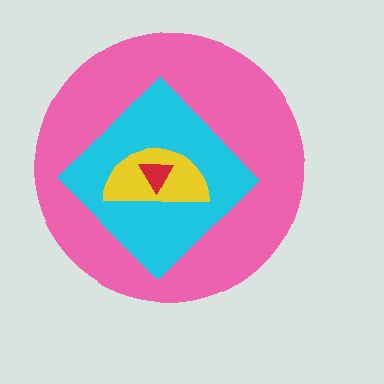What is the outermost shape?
The pink circle.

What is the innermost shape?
The red triangle.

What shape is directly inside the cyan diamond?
The yellow semicircle.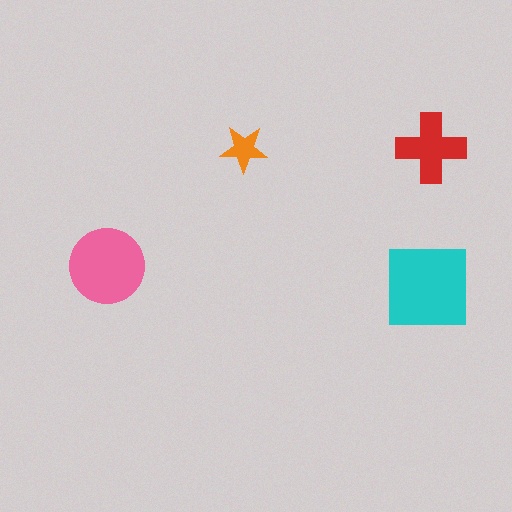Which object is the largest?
The cyan square.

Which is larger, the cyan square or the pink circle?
The cyan square.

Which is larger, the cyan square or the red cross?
The cyan square.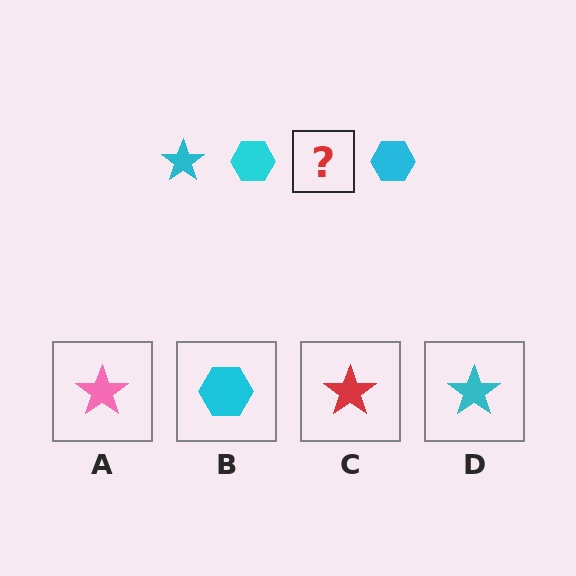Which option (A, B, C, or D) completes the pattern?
D.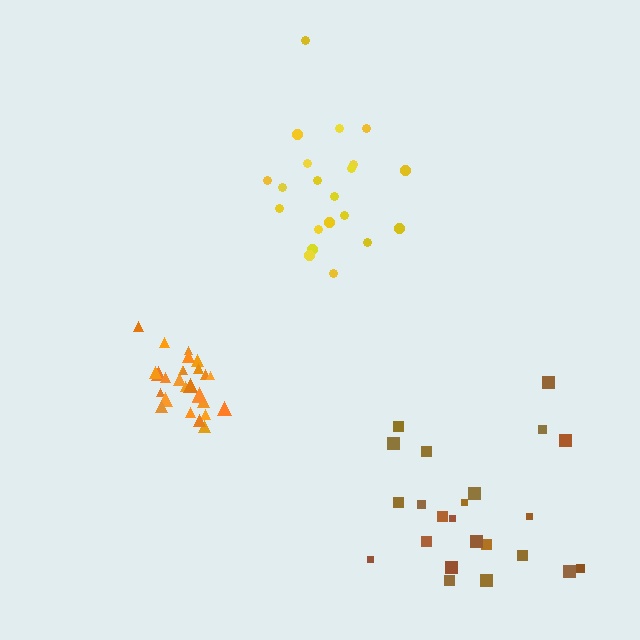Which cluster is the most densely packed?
Orange.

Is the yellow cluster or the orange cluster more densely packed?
Orange.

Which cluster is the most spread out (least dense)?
Brown.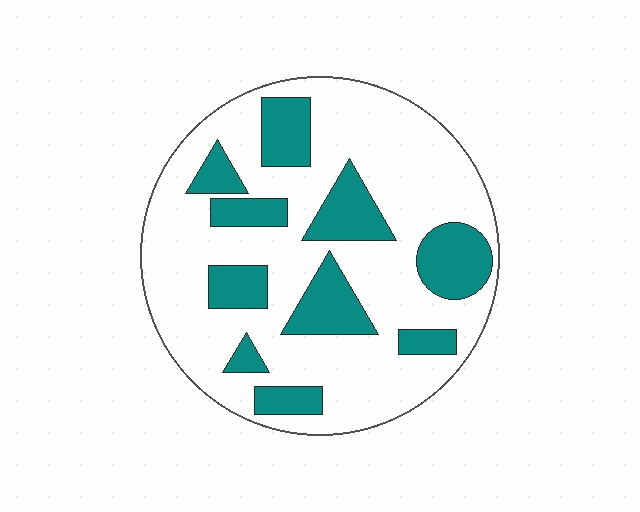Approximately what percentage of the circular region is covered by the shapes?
Approximately 25%.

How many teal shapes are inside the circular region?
10.